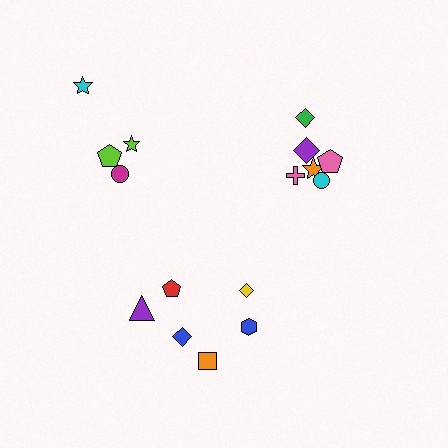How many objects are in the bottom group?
There are 6 objects.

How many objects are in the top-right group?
There are 6 objects.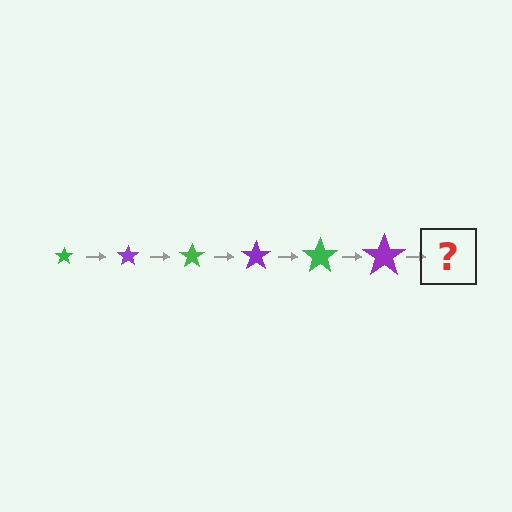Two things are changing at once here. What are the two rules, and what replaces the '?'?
The two rules are that the star grows larger each step and the color cycles through green and purple. The '?' should be a green star, larger than the previous one.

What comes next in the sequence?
The next element should be a green star, larger than the previous one.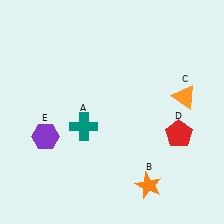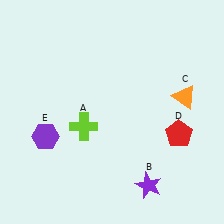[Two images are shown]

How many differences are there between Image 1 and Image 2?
There are 2 differences between the two images.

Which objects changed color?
A changed from teal to lime. B changed from orange to purple.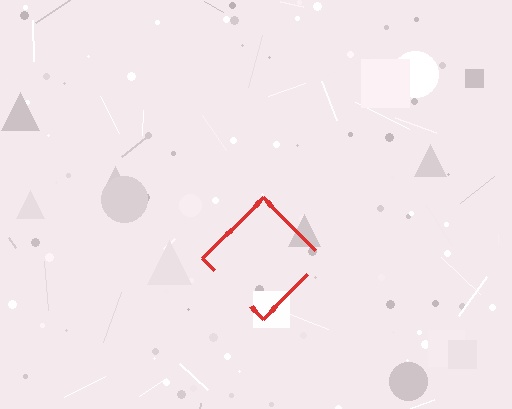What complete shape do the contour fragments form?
The contour fragments form a diamond.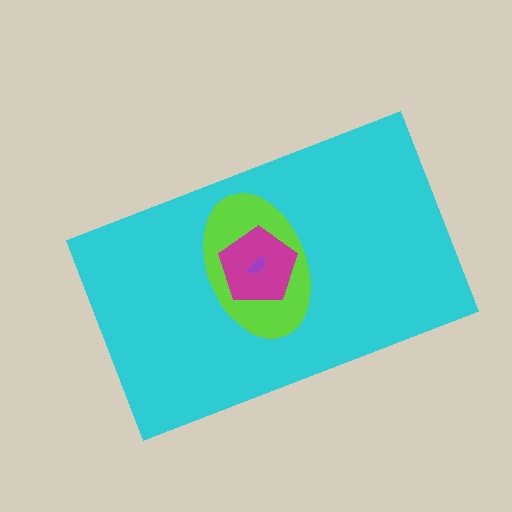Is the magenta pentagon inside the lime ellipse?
Yes.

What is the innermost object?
The purple semicircle.